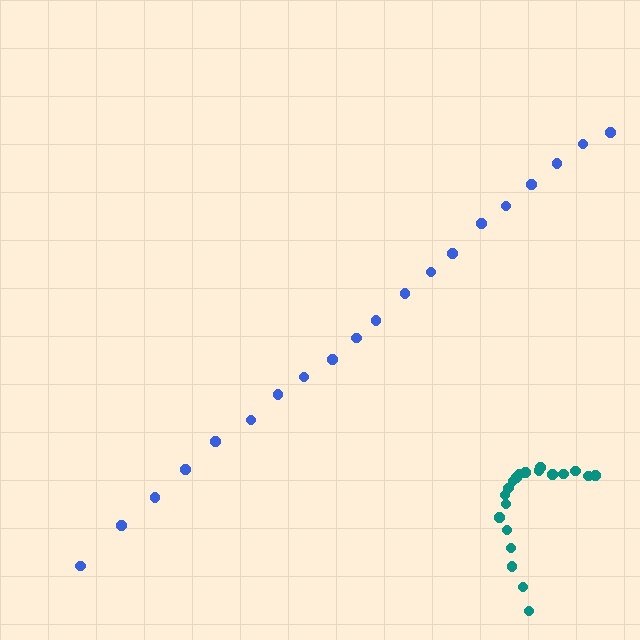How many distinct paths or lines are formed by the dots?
There are 2 distinct paths.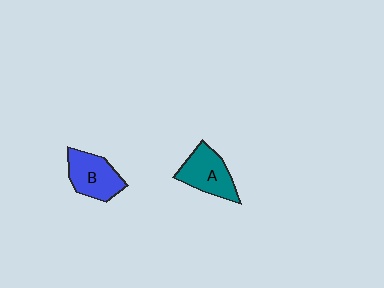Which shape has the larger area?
Shape A (teal).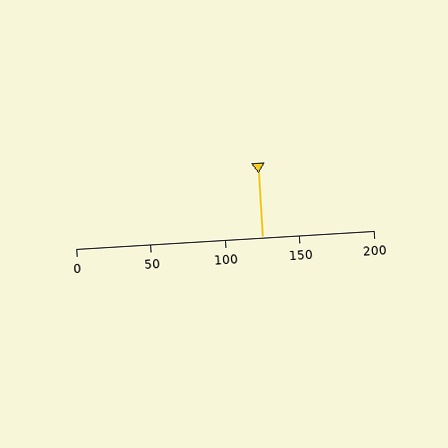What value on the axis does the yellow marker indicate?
The marker indicates approximately 125.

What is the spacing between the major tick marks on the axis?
The major ticks are spaced 50 apart.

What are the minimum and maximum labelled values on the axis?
The axis runs from 0 to 200.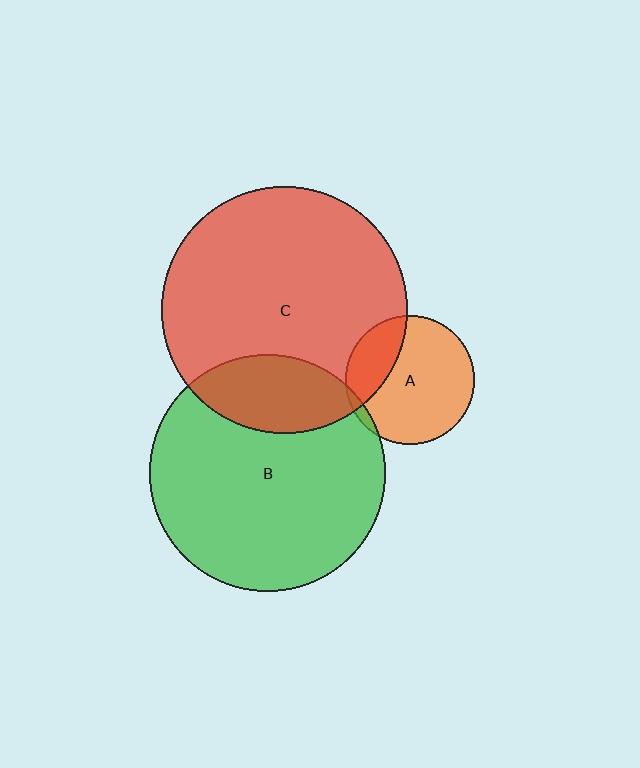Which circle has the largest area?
Circle C (red).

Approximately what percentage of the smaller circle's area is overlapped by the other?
Approximately 20%.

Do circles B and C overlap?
Yes.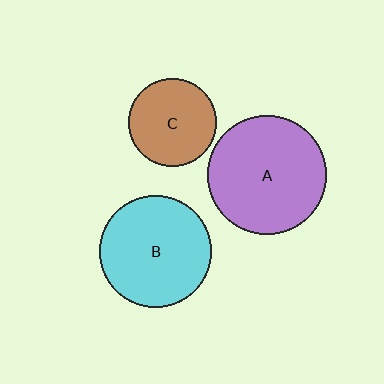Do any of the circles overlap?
No, none of the circles overlap.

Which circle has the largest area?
Circle A (purple).